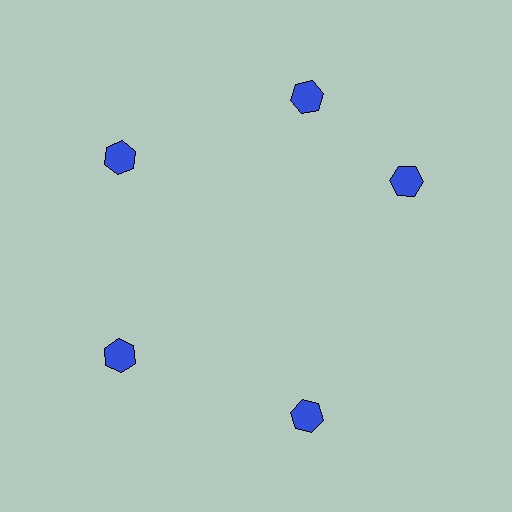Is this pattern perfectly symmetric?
No. The 5 blue hexagons are arranged in a ring, but one element near the 3 o'clock position is rotated out of alignment along the ring, breaking the 5-fold rotational symmetry.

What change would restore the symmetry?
The symmetry would be restored by rotating it back into even spacing with its neighbors so that all 5 hexagons sit at equal angles and equal distance from the center.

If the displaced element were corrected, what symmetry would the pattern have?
It would have 5-fold rotational symmetry — the pattern would map onto itself every 72 degrees.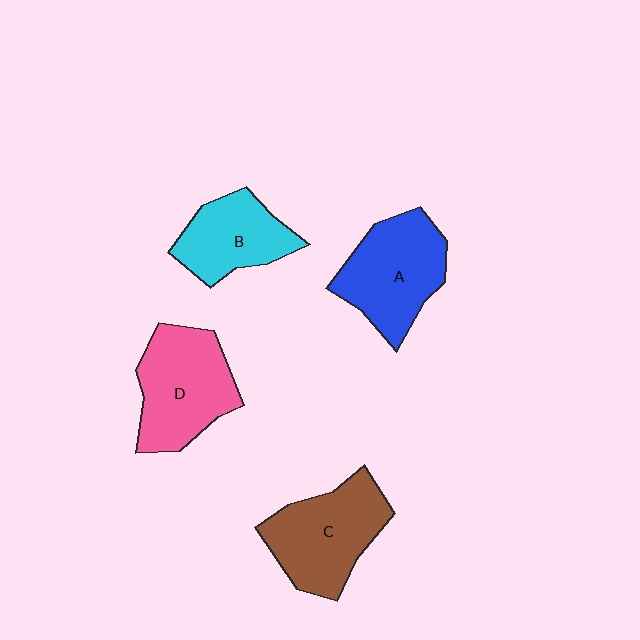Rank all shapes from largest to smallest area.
From largest to smallest: C (brown), D (pink), A (blue), B (cyan).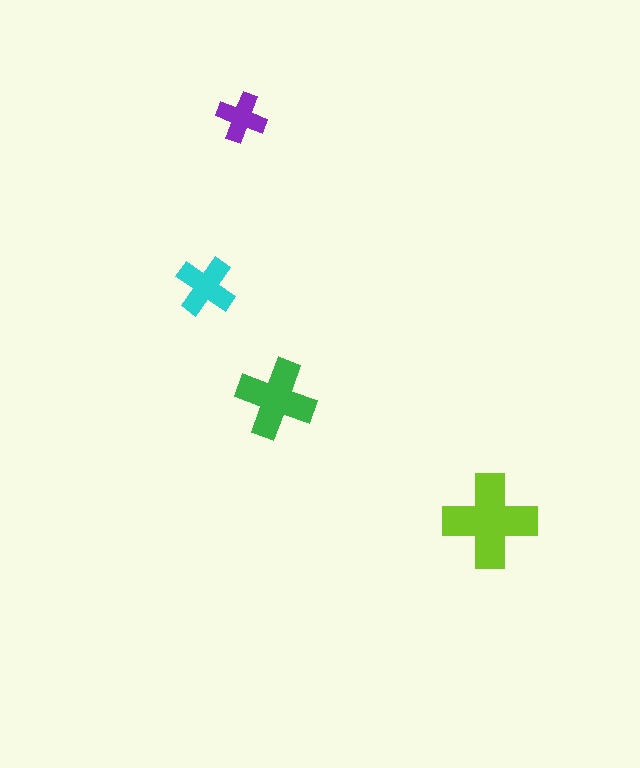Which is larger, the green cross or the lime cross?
The lime one.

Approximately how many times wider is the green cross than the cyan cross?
About 1.5 times wider.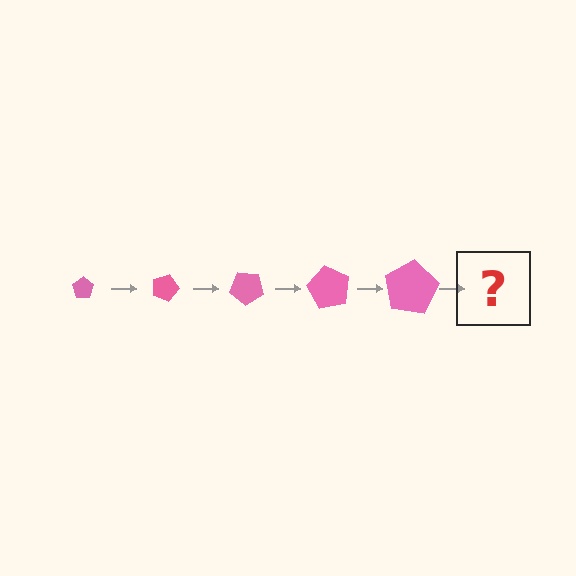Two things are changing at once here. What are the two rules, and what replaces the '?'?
The two rules are that the pentagon grows larger each step and it rotates 20 degrees each step. The '?' should be a pentagon, larger than the previous one and rotated 100 degrees from the start.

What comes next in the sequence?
The next element should be a pentagon, larger than the previous one and rotated 100 degrees from the start.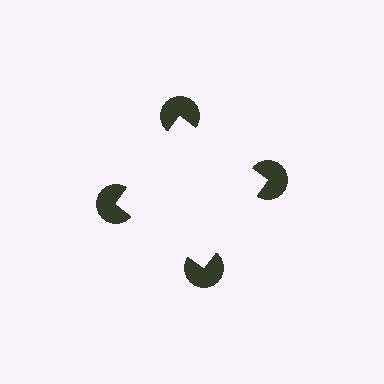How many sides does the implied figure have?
4 sides.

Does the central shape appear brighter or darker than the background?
It typically appears slightly brighter than the background, even though no actual brightness change is drawn.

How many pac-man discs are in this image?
There are 4 — one at each vertex of the illusory square.